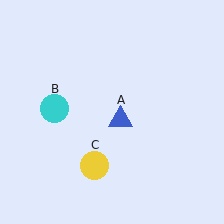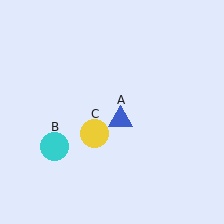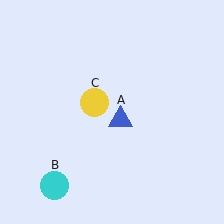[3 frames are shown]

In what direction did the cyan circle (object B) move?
The cyan circle (object B) moved down.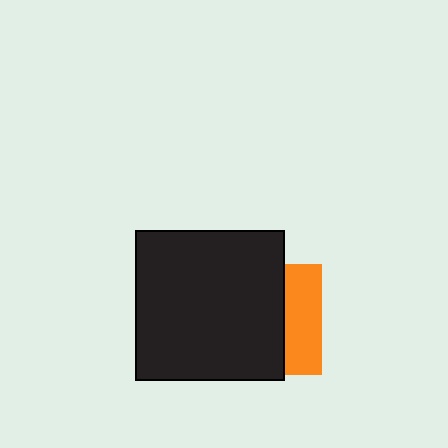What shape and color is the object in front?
The object in front is a black square.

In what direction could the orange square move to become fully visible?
The orange square could move right. That would shift it out from behind the black square entirely.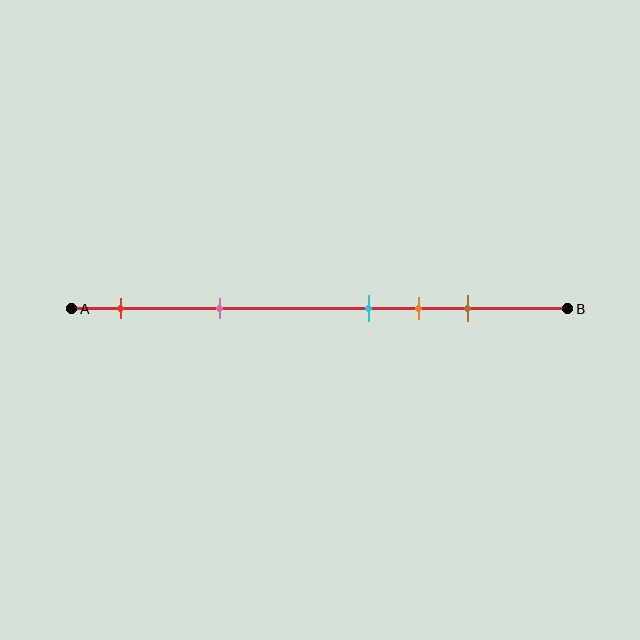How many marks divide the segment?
There are 5 marks dividing the segment.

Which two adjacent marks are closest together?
The cyan and orange marks are the closest adjacent pair.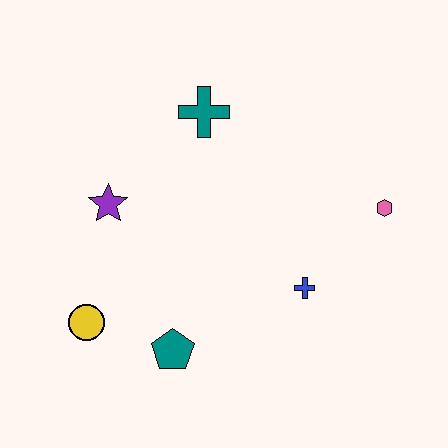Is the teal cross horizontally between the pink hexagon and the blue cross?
No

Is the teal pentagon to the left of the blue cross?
Yes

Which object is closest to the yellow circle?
The teal pentagon is closest to the yellow circle.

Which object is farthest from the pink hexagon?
The yellow circle is farthest from the pink hexagon.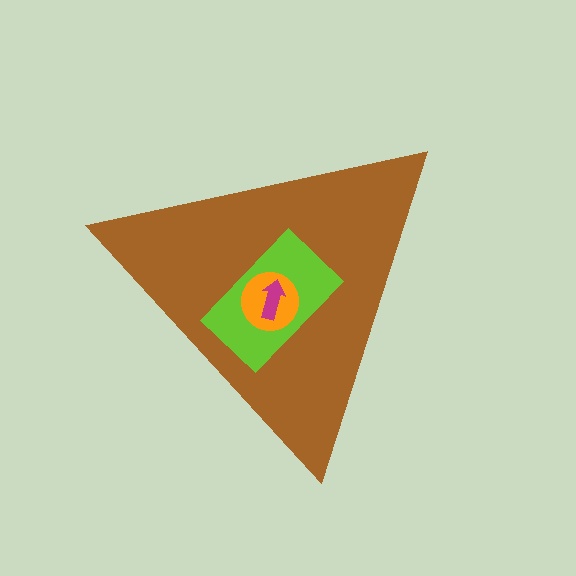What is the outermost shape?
The brown triangle.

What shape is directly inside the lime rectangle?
The orange circle.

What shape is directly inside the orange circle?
The magenta arrow.